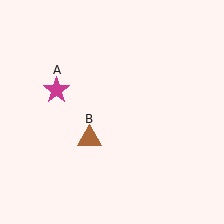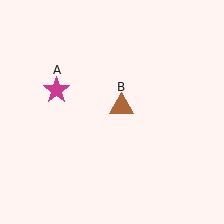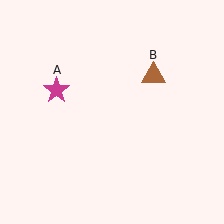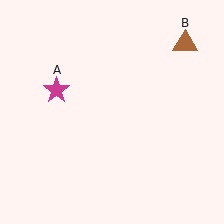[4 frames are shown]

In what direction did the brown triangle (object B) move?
The brown triangle (object B) moved up and to the right.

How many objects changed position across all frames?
1 object changed position: brown triangle (object B).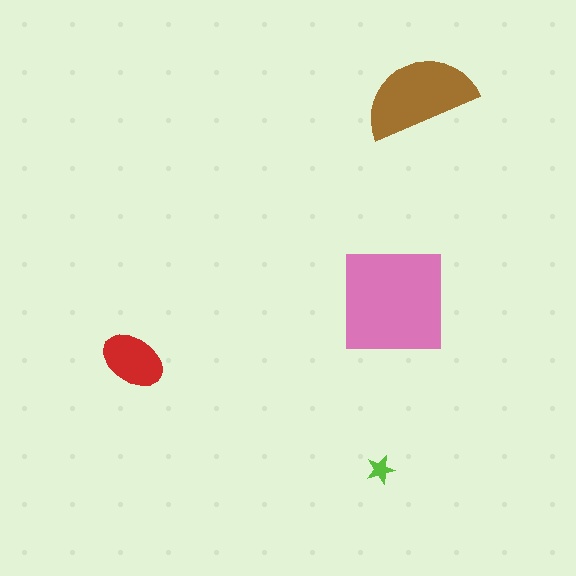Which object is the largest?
The pink square.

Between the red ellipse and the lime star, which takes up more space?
The red ellipse.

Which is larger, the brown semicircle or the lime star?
The brown semicircle.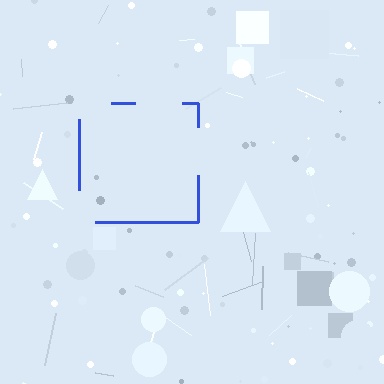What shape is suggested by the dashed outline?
The dashed outline suggests a square.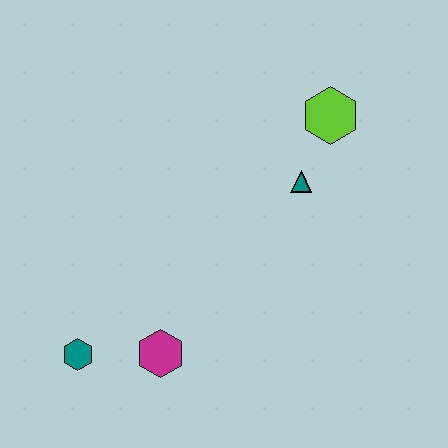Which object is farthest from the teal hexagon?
The lime hexagon is farthest from the teal hexagon.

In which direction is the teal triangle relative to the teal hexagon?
The teal triangle is to the right of the teal hexagon.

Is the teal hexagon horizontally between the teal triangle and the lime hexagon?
No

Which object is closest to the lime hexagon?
The teal triangle is closest to the lime hexagon.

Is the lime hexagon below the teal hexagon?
No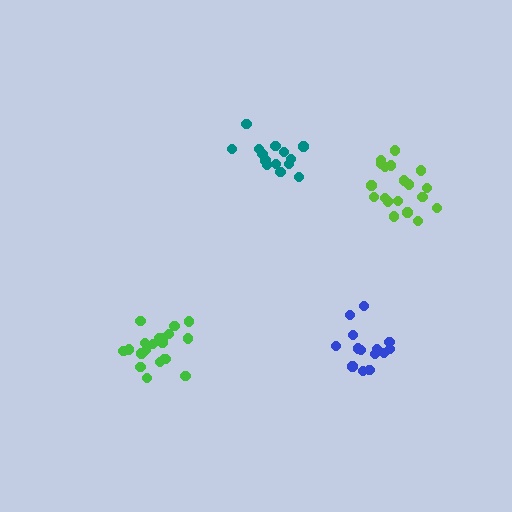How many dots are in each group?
Group 1: 14 dots, Group 2: 20 dots, Group 3: 19 dots, Group 4: 14 dots (67 total).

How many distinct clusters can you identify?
There are 4 distinct clusters.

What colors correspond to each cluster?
The clusters are colored: blue, green, lime, teal.